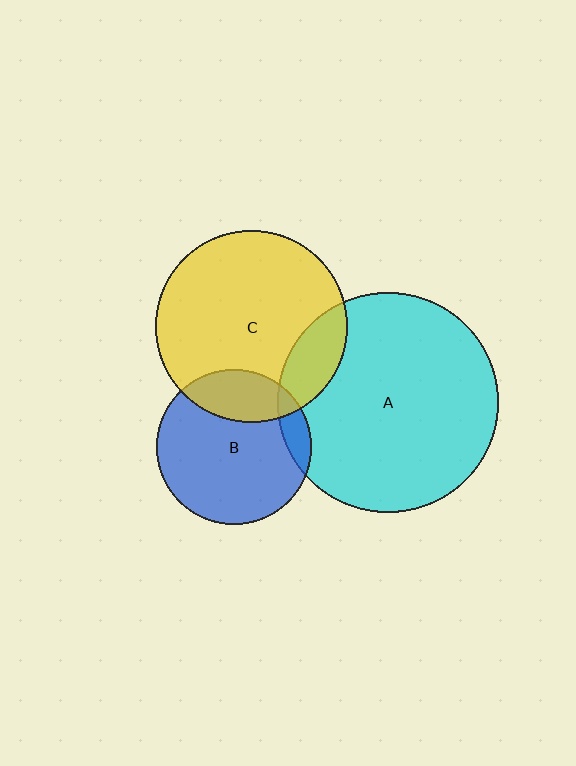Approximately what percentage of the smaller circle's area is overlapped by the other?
Approximately 15%.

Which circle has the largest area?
Circle A (cyan).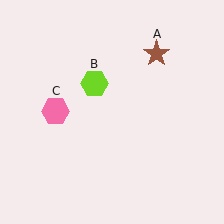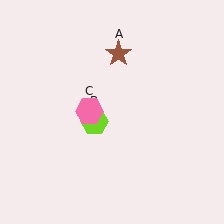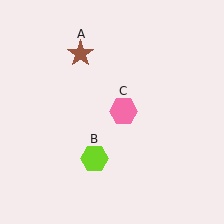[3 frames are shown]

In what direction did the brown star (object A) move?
The brown star (object A) moved left.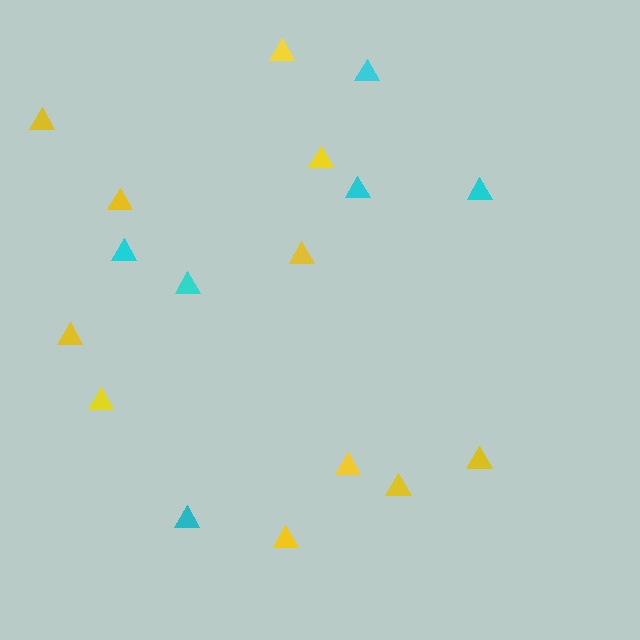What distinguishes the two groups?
There are 2 groups: one group of yellow triangles (11) and one group of cyan triangles (6).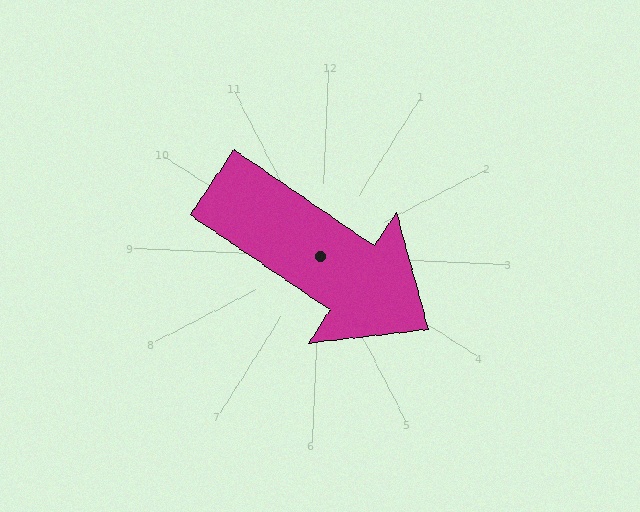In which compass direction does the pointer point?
Southeast.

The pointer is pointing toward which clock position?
Roughly 4 o'clock.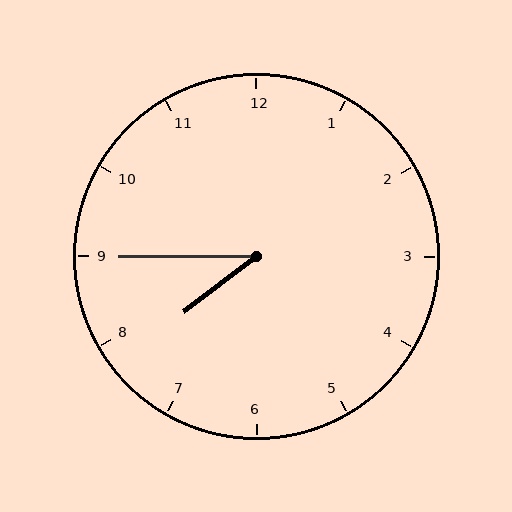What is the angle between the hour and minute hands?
Approximately 38 degrees.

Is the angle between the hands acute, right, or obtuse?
It is acute.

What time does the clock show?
7:45.